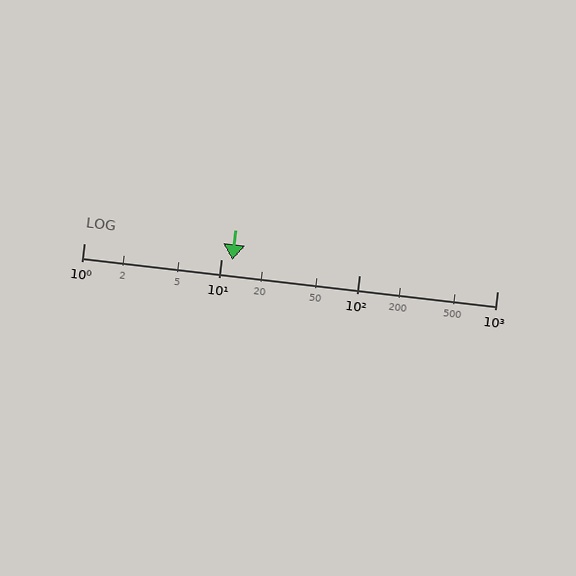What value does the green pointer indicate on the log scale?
The pointer indicates approximately 12.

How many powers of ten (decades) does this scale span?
The scale spans 3 decades, from 1 to 1000.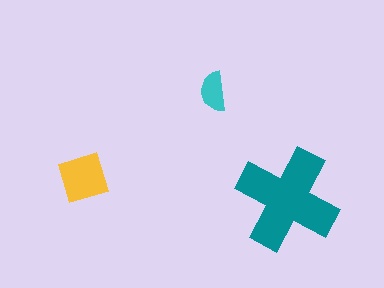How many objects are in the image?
There are 3 objects in the image.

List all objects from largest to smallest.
The teal cross, the yellow diamond, the cyan semicircle.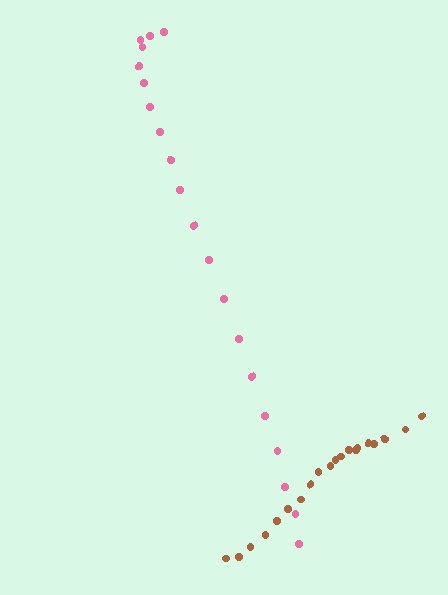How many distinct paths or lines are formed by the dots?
There are 2 distinct paths.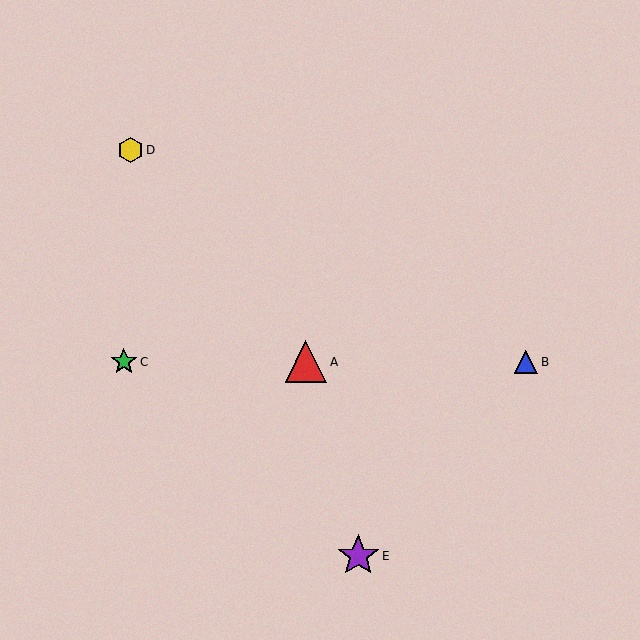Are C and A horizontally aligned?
Yes, both are at y≈362.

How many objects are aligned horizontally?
3 objects (A, B, C) are aligned horizontally.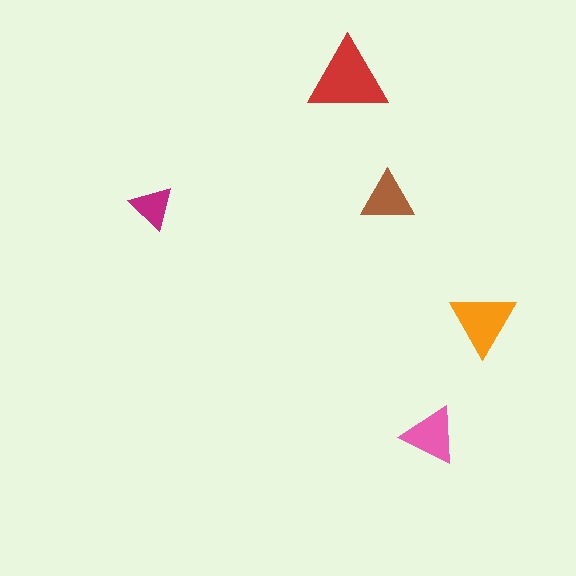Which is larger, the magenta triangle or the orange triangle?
The orange one.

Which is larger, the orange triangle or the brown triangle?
The orange one.